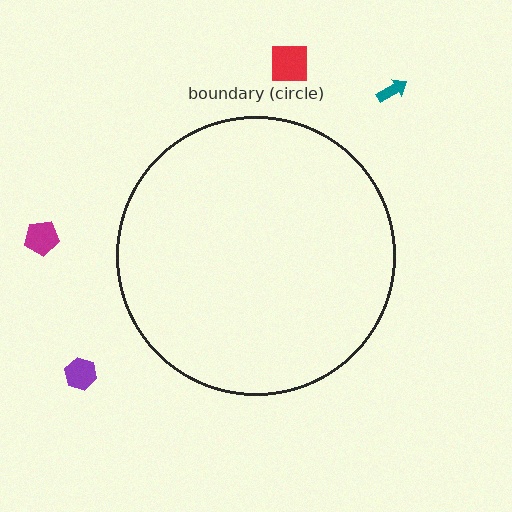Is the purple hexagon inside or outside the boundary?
Outside.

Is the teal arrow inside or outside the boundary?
Outside.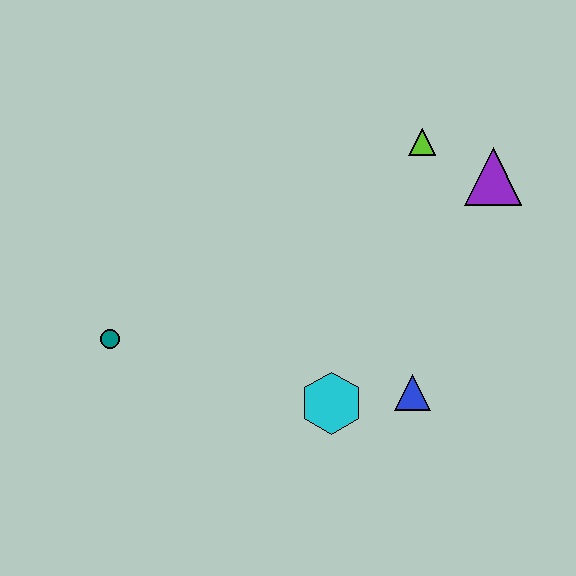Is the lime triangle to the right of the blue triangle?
Yes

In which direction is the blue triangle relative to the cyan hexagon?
The blue triangle is to the right of the cyan hexagon.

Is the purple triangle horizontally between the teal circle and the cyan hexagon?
No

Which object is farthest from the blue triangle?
The teal circle is farthest from the blue triangle.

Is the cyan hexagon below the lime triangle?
Yes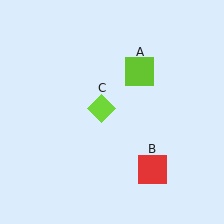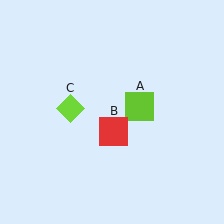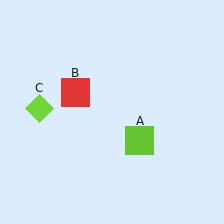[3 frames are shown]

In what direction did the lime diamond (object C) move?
The lime diamond (object C) moved left.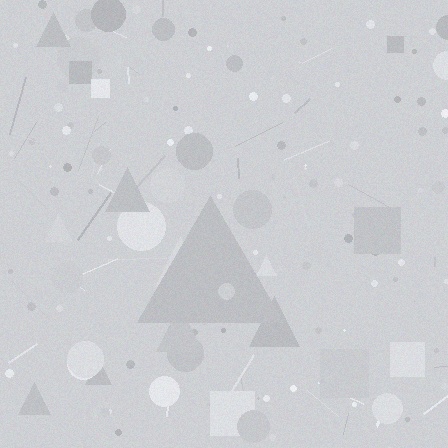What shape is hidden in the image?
A triangle is hidden in the image.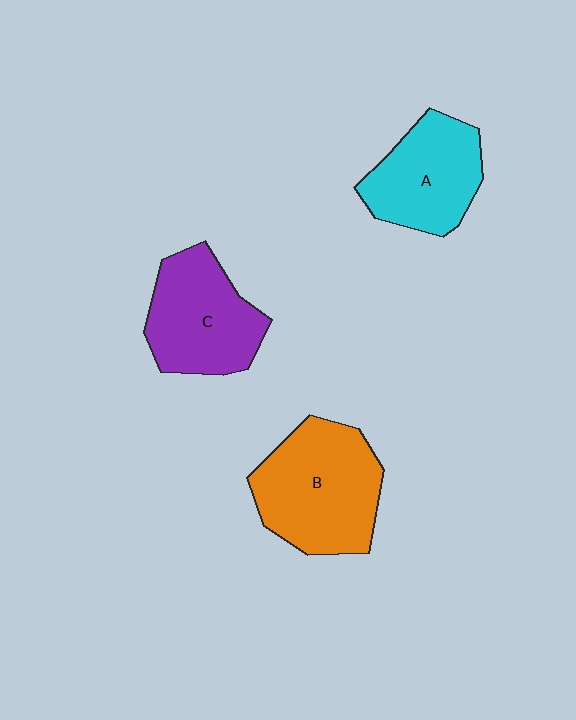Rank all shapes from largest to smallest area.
From largest to smallest: B (orange), C (purple), A (cyan).